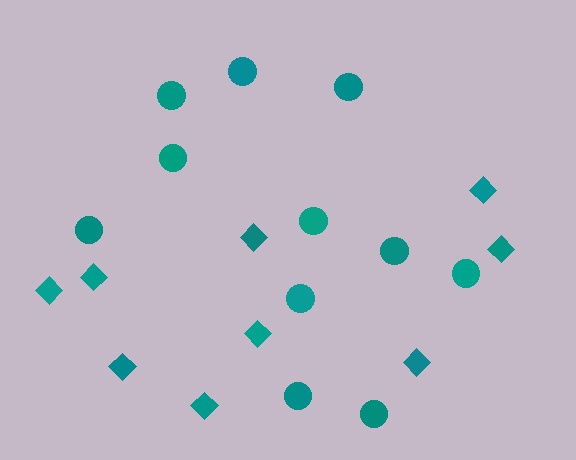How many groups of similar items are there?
There are 2 groups: one group of circles (11) and one group of diamonds (9).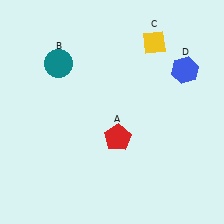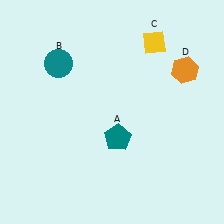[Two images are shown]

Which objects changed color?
A changed from red to teal. D changed from blue to orange.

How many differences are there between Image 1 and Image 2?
There are 2 differences between the two images.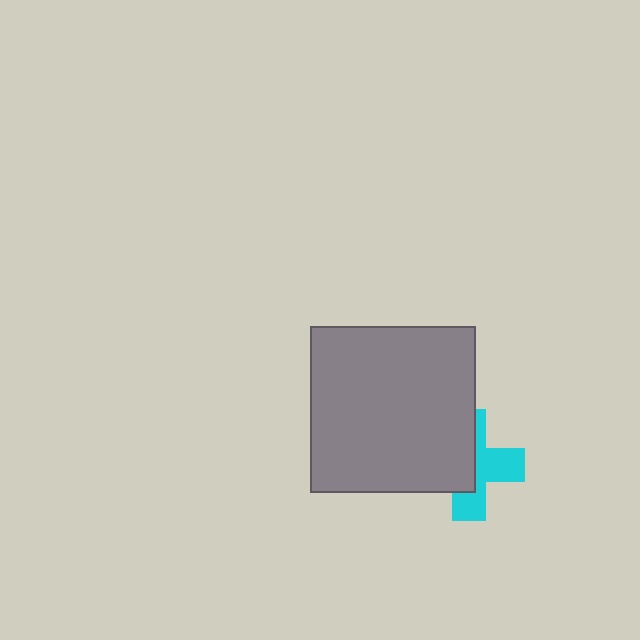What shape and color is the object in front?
The object in front is a gray square.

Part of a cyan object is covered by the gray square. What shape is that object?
It is a cross.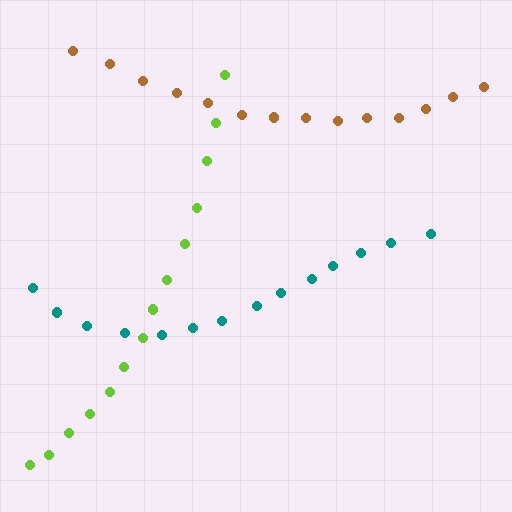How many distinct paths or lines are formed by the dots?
There are 3 distinct paths.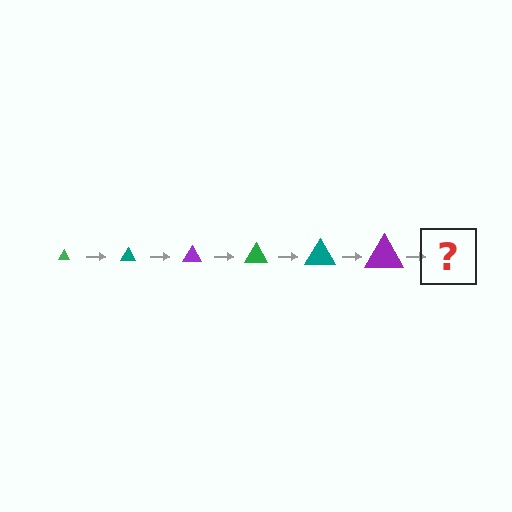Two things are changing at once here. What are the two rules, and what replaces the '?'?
The two rules are that the triangle grows larger each step and the color cycles through green, teal, and purple. The '?' should be a green triangle, larger than the previous one.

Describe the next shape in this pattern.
It should be a green triangle, larger than the previous one.